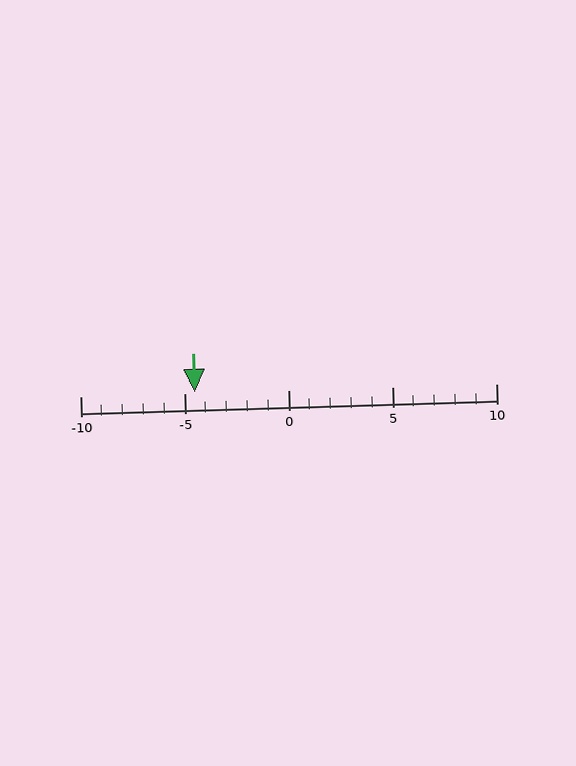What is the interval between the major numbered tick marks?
The major tick marks are spaced 5 units apart.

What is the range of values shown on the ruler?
The ruler shows values from -10 to 10.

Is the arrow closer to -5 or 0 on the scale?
The arrow is closer to -5.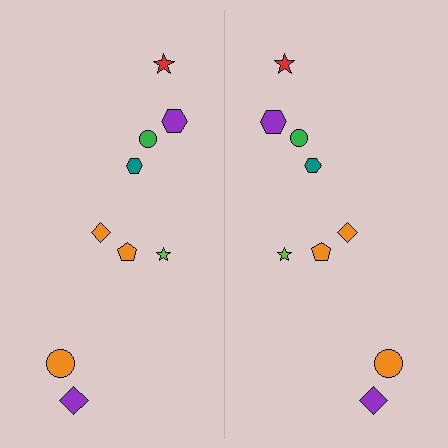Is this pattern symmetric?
Yes, this pattern has bilateral (reflection) symmetry.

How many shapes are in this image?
There are 18 shapes in this image.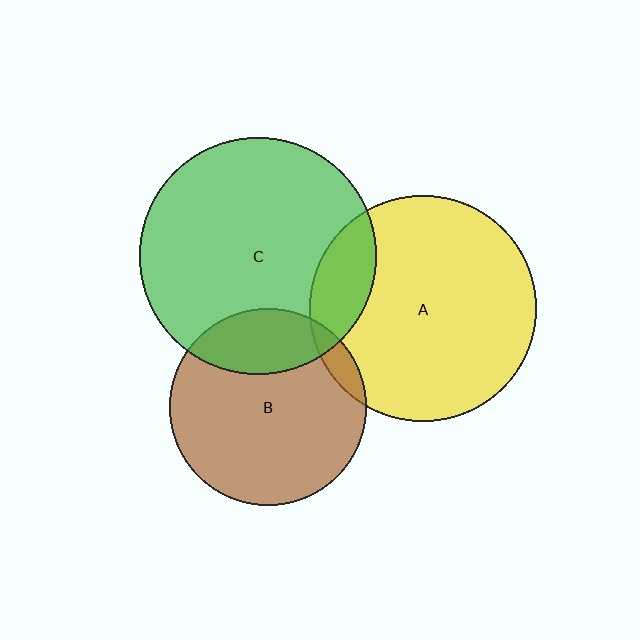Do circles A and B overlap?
Yes.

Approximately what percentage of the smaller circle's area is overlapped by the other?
Approximately 5%.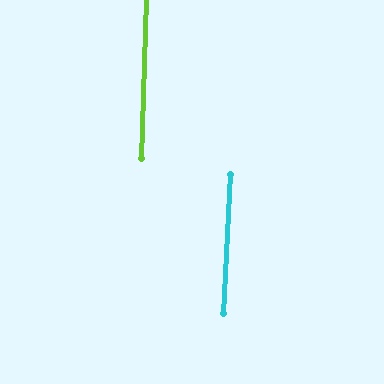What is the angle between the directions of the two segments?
Approximately 1 degree.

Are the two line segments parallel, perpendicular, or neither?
Parallel — their directions differ by only 1.2°.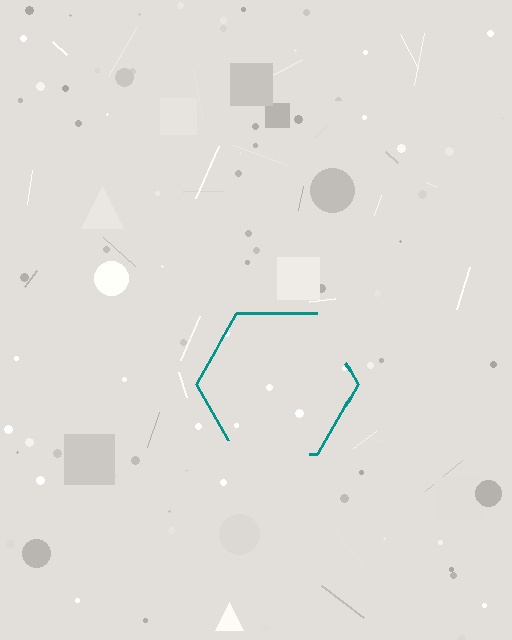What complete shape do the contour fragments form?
The contour fragments form a hexagon.